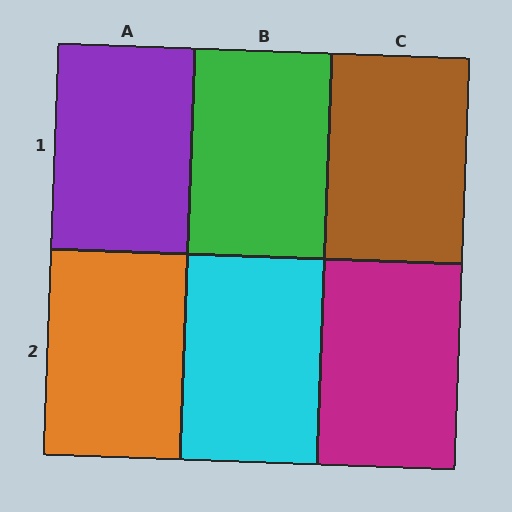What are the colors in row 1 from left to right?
Purple, green, brown.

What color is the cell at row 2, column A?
Orange.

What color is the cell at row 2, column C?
Magenta.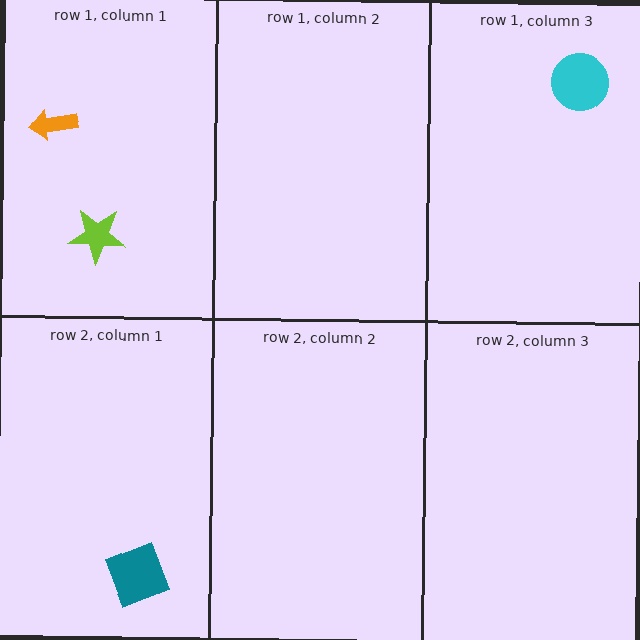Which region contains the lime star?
The row 1, column 1 region.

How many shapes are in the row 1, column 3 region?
1.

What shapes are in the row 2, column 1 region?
The teal diamond.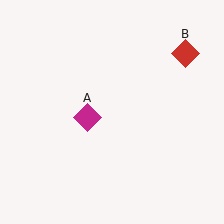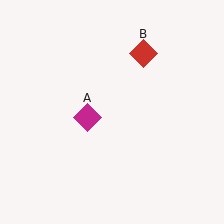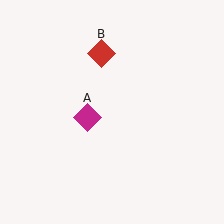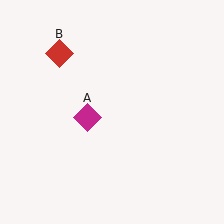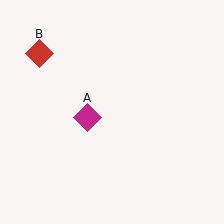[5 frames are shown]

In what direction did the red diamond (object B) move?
The red diamond (object B) moved left.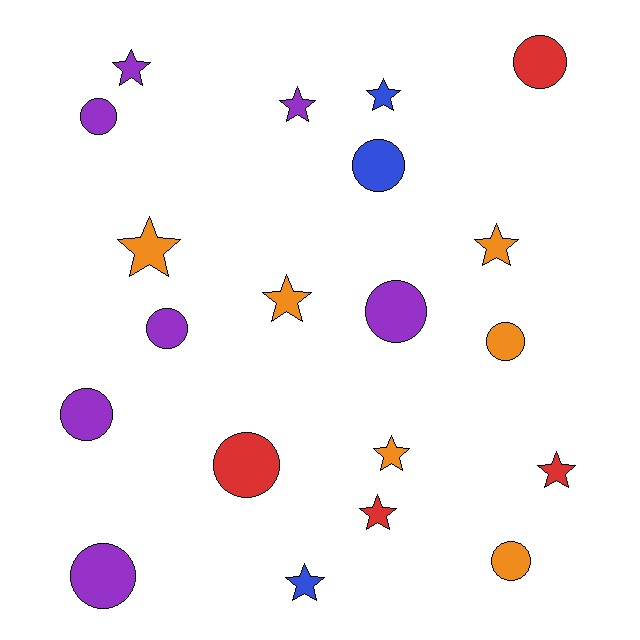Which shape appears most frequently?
Star, with 10 objects.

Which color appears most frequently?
Purple, with 7 objects.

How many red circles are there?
There are 2 red circles.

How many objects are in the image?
There are 20 objects.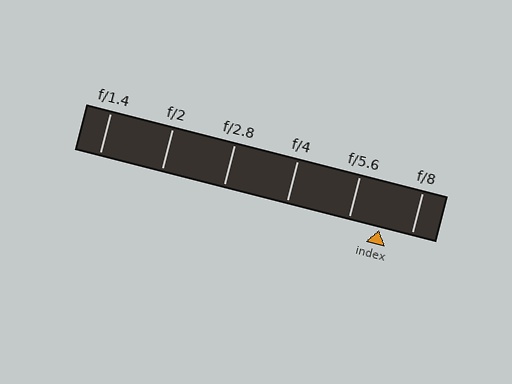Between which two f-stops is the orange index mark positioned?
The index mark is between f/5.6 and f/8.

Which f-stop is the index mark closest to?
The index mark is closest to f/5.6.